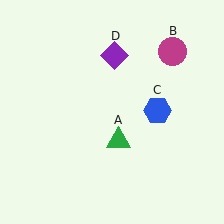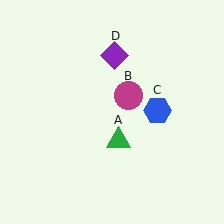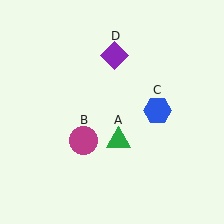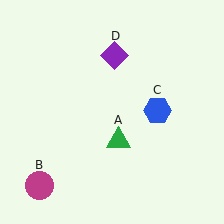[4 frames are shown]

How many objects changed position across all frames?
1 object changed position: magenta circle (object B).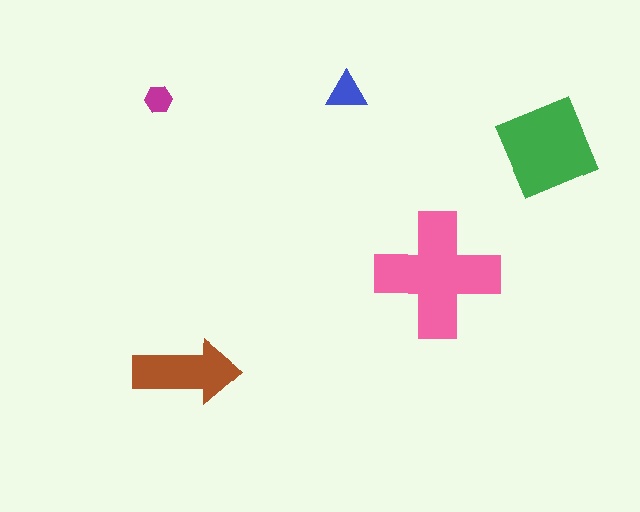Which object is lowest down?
The brown arrow is bottommost.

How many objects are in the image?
There are 5 objects in the image.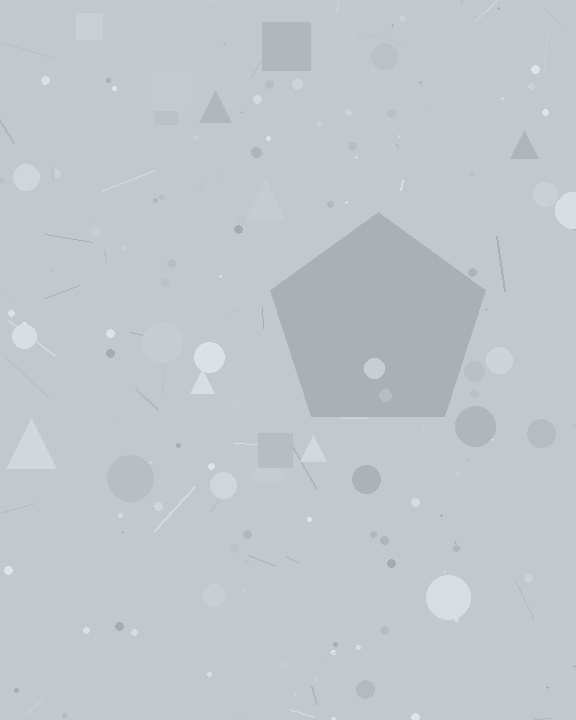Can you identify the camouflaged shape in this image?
The camouflaged shape is a pentagon.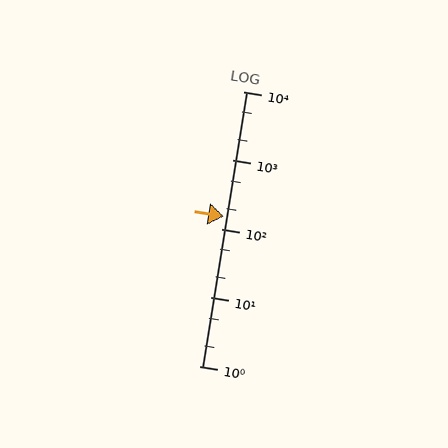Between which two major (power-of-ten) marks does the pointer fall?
The pointer is between 100 and 1000.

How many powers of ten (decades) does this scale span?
The scale spans 4 decades, from 1 to 10000.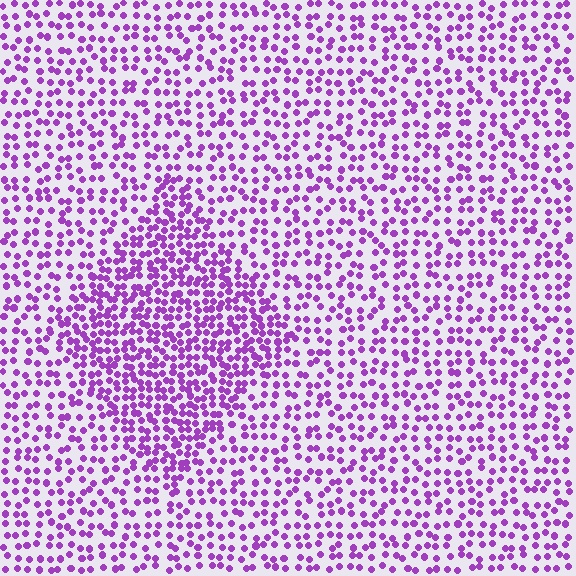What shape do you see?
I see a diamond.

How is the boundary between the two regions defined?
The boundary is defined by a change in element density (approximately 1.8x ratio). All elements are the same color, size, and shape.